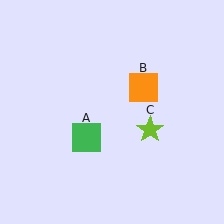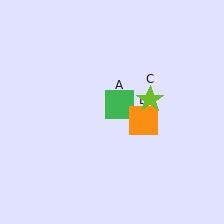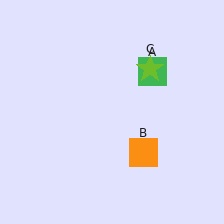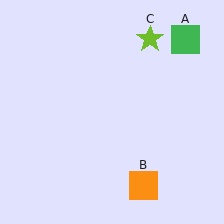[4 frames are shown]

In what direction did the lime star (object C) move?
The lime star (object C) moved up.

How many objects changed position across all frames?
3 objects changed position: green square (object A), orange square (object B), lime star (object C).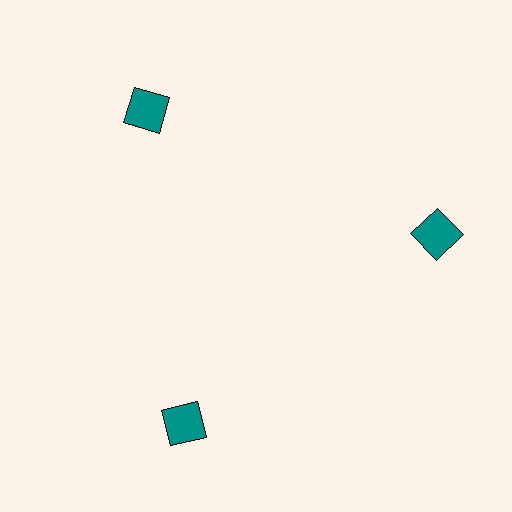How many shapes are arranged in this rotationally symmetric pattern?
There are 3 shapes, arranged in 3 groups of 1.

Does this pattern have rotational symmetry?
Yes, this pattern has 3-fold rotational symmetry. It looks the same after rotating 120 degrees around the center.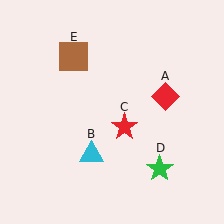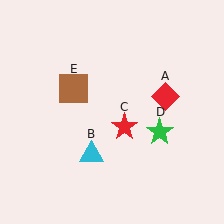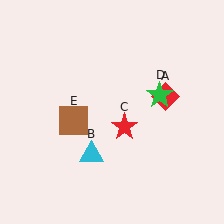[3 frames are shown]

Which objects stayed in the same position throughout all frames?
Red diamond (object A) and cyan triangle (object B) and red star (object C) remained stationary.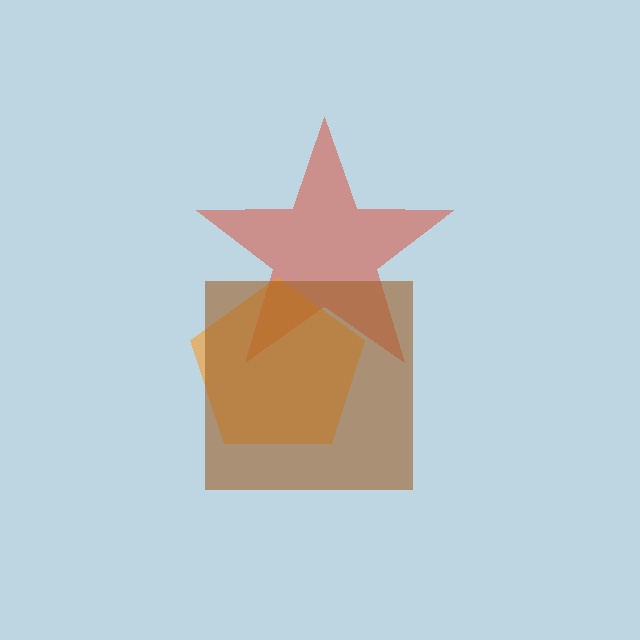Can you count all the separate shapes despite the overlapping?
Yes, there are 3 separate shapes.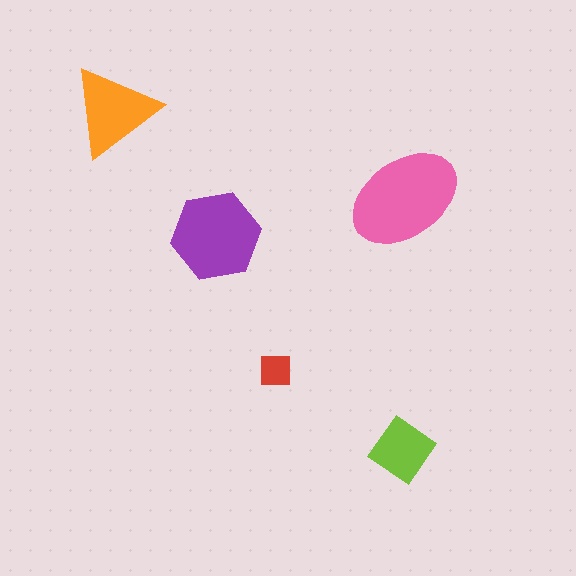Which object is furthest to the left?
The orange triangle is leftmost.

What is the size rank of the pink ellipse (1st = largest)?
1st.